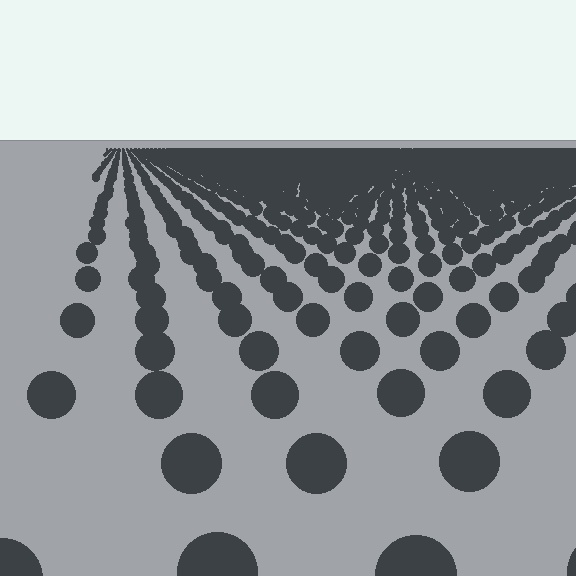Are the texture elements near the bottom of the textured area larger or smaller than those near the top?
Larger. Near the bottom, elements are closer to the viewer and appear at a bigger on-screen size.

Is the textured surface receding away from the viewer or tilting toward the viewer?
The surface is receding away from the viewer. Texture elements get smaller and denser toward the top.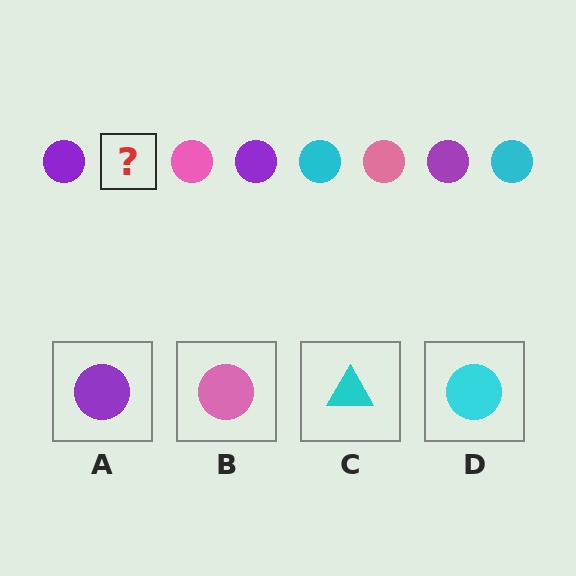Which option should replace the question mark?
Option D.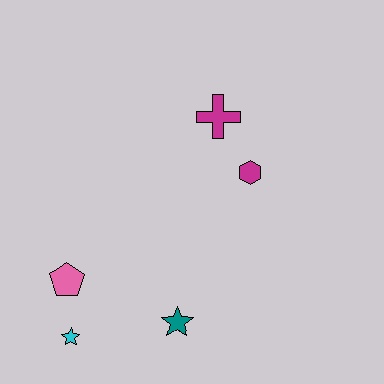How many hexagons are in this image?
There is 1 hexagon.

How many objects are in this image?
There are 5 objects.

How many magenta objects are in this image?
There are 2 magenta objects.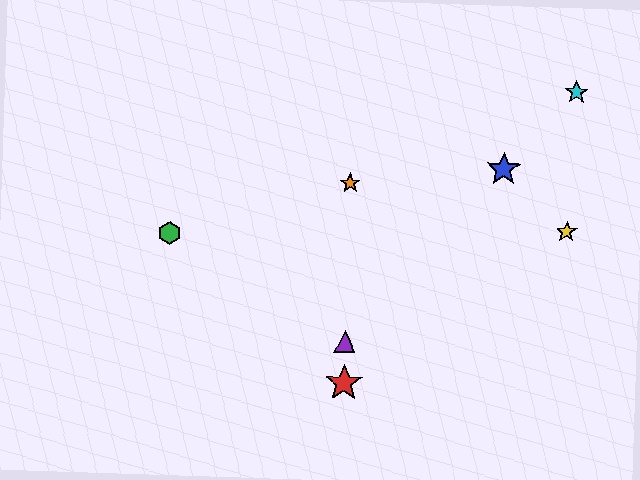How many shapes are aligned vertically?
3 shapes (the red star, the purple triangle, the orange star) are aligned vertically.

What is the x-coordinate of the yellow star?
The yellow star is at x≈566.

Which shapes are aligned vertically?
The red star, the purple triangle, the orange star are aligned vertically.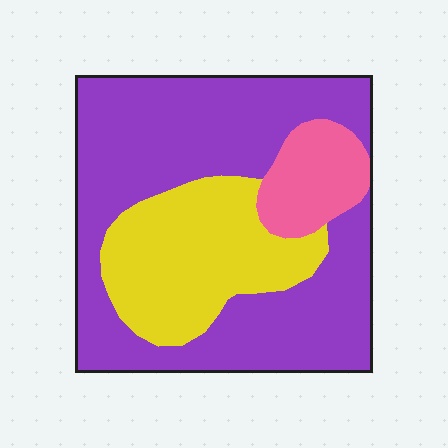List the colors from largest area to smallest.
From largest to smallest: purple, yellow, pink.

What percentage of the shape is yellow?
Yellow covers around 25% of the shape.